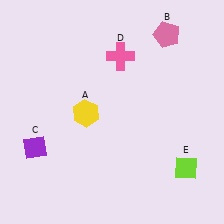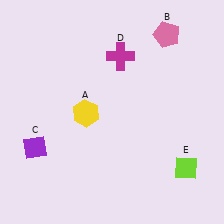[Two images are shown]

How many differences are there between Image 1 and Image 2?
There is 1 difference between the two images.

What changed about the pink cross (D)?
In Image 1, D is pink. In Image 2, it changed to magenta.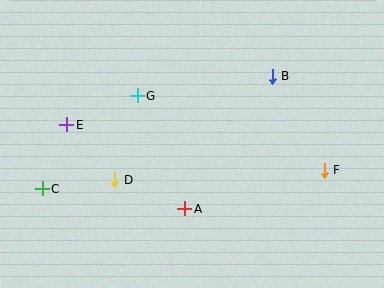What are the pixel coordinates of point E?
Point E is at (67, 125).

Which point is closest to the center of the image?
Point A at (185, 209) is closest to the center.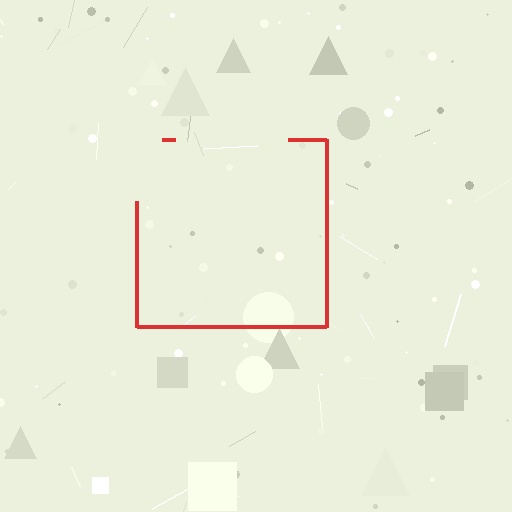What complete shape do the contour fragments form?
The contour fragments form a square.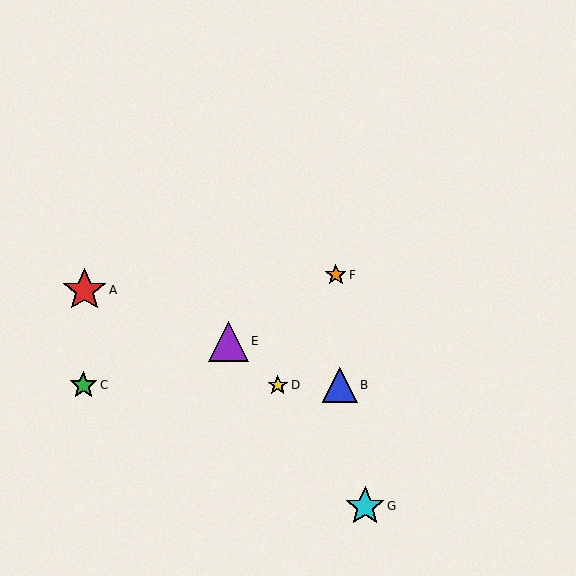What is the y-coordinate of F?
Object F is at y≈275.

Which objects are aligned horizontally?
Objects B, C, D are aligned horizontally.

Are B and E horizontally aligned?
No, B is at y≈385 and E is at y≈341.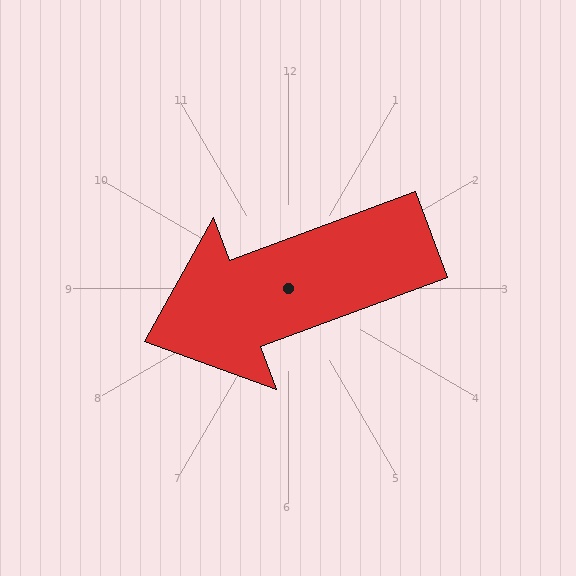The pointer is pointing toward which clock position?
Roughly 8 o'clock.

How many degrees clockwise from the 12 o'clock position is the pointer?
Approximately 250 degrees.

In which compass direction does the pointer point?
West.